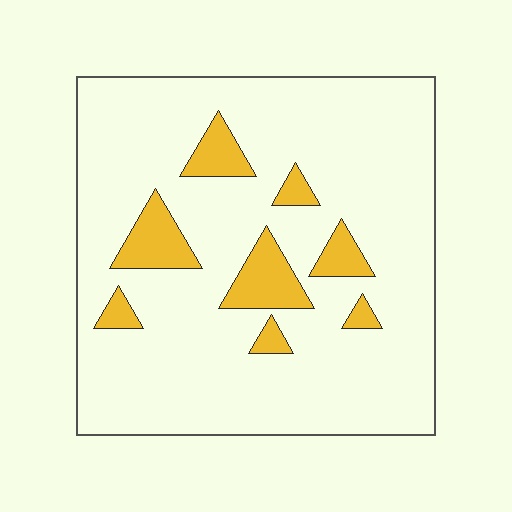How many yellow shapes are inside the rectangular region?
8.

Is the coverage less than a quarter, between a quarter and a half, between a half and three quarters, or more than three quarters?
Less than a quarter.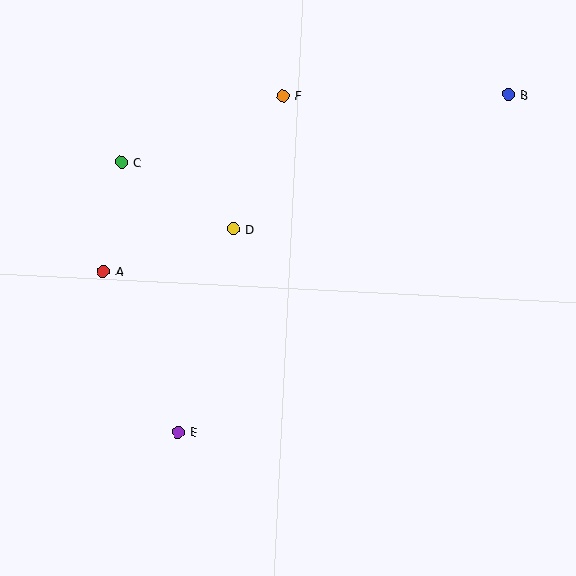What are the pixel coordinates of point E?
Point E is at (178, 432).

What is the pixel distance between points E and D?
The distance between E and D is 211 pixels.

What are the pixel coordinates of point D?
Point D is at (233, 229).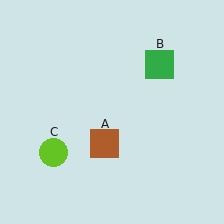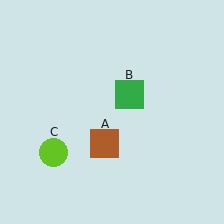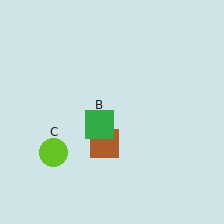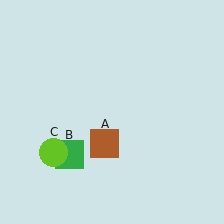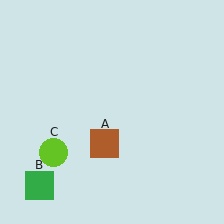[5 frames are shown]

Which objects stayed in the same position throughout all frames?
Brown square (object A) and lime circle (object C) remained stationary.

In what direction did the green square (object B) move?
The green square (object B) moved down and to the left.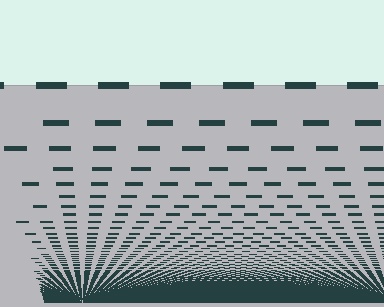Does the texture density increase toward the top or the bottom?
Density increases toward the bottom.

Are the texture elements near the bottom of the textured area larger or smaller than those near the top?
Smaller. The gradient is inverted — elements near the bottom are smaller and denser.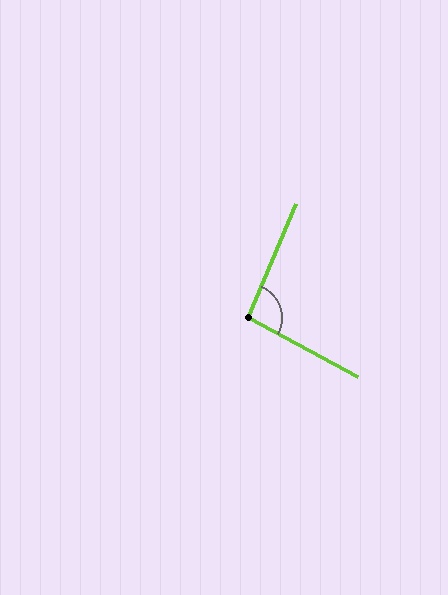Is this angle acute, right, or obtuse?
It is obtuse.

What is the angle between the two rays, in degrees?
Approximately 95 degrees.